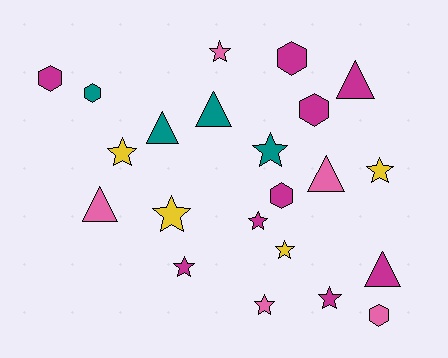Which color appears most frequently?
Magenta, with 9 objects.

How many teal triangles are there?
There are 2 teal triangles.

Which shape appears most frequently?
Star, with 10 objects.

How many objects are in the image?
There are 22 objects.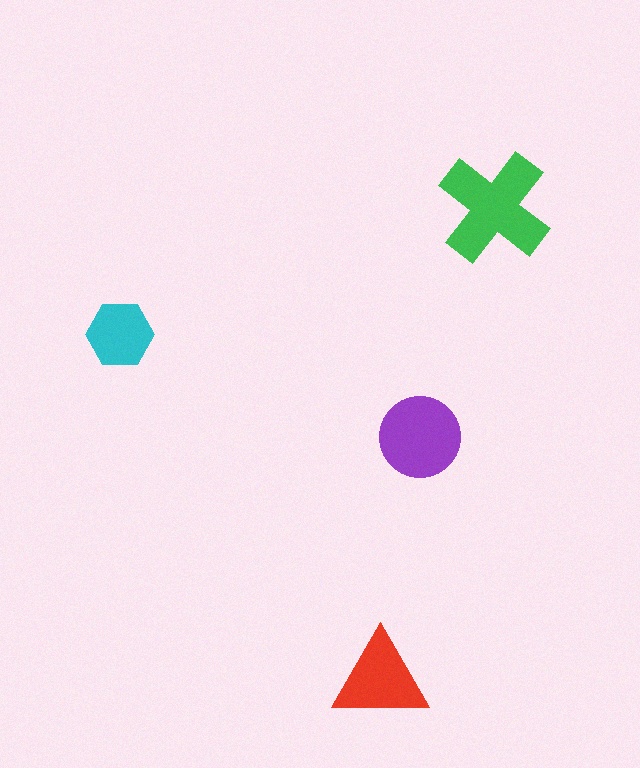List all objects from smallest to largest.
The cyan hexagon, the red triangle, the purple circle, the green cross.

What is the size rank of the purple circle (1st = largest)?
2nd.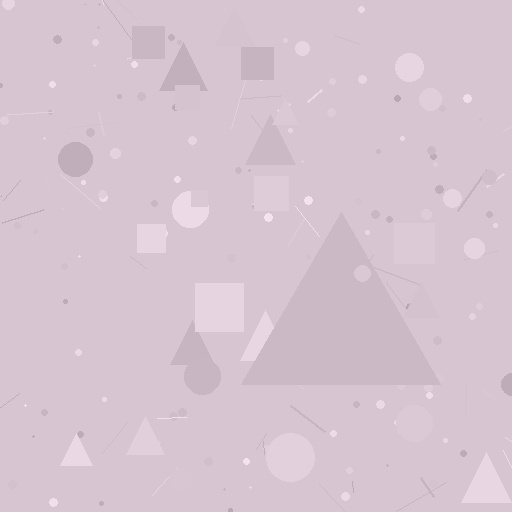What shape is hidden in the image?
A triangle is hidden in the image.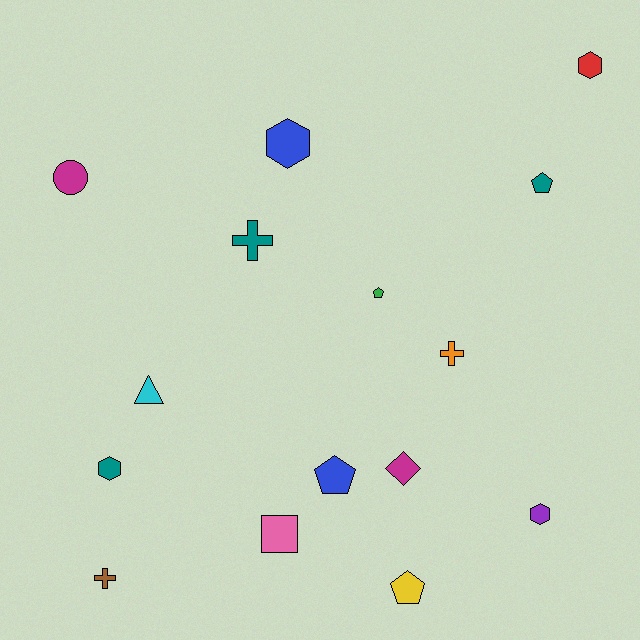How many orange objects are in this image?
There is 1 orange object.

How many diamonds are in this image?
There is 1 diamond.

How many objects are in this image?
There are 15 objects.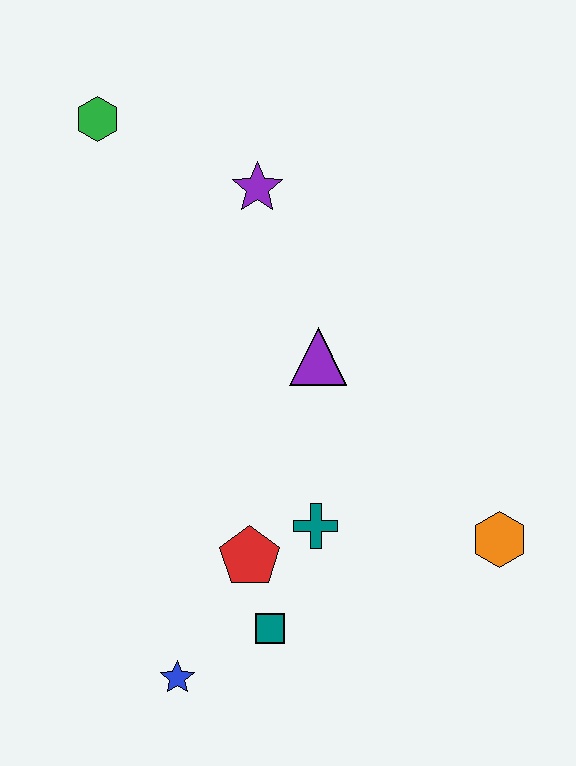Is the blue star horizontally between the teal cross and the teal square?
No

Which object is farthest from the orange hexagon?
The green hexagon is farthest from the orange hexagon.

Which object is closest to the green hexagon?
The purple star is closest to the green hexagon.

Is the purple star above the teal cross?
Yes